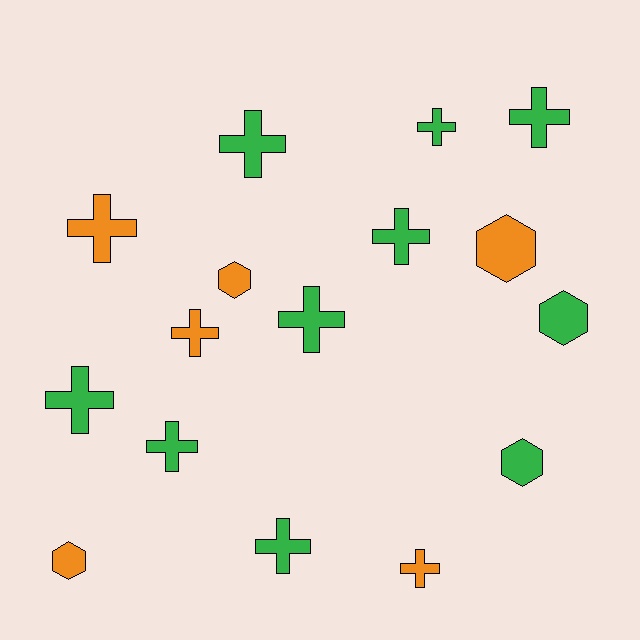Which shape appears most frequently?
Cross, with 11 objects.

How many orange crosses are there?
There are 3 orange crosses.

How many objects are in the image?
There are 16 objects.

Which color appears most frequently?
Green, with 10 objects.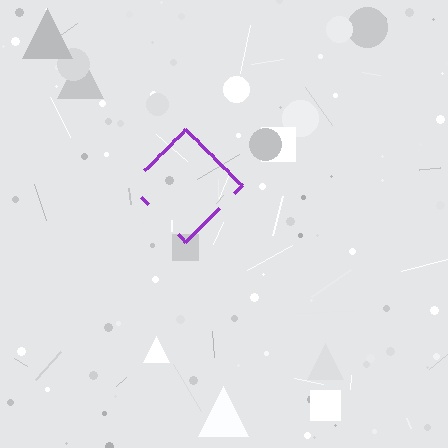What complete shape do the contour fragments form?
The contour fragments form a diamond.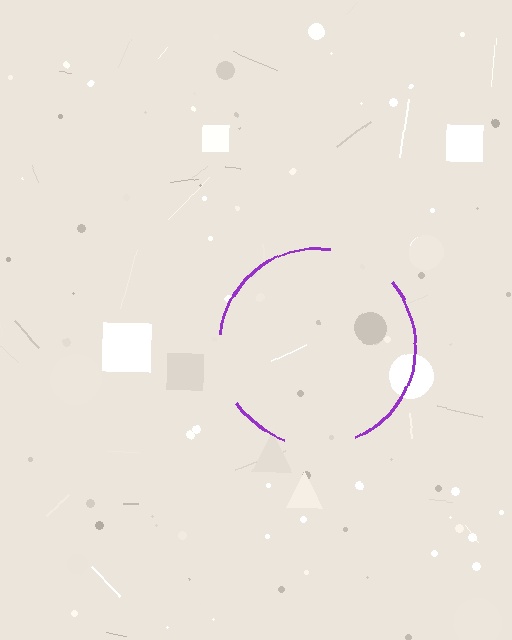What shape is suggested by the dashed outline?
The dashed outline suggests a circle.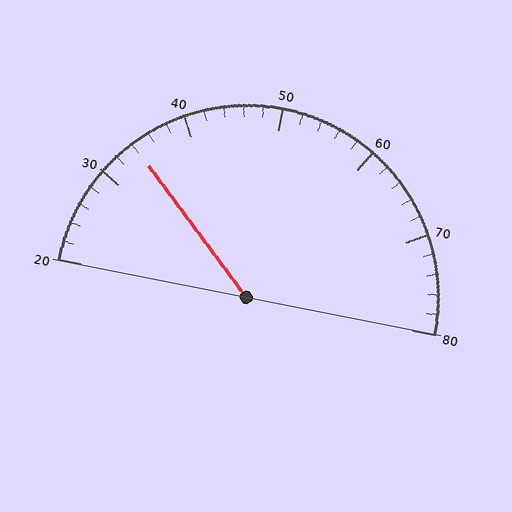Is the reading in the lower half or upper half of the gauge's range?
The reading is in the lower half of the range (20 to 80).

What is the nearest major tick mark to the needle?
The nearest major tick mark is 30.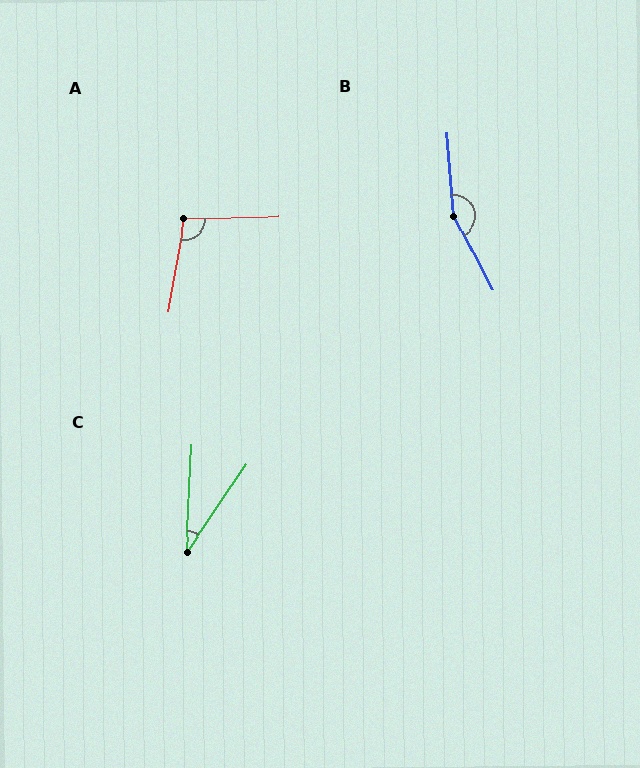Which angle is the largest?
B, at approximately 157 degrees.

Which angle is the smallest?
C, at approximately 32 degrees.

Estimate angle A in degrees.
Approximately 101 degrees.